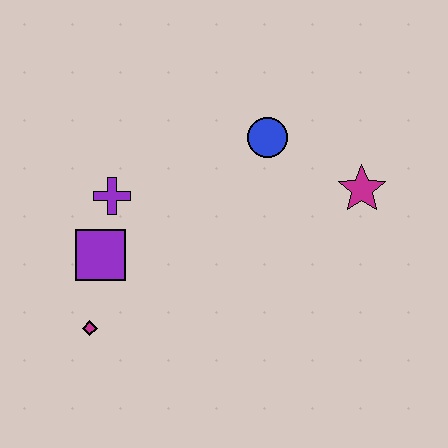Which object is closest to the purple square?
The purple cross is closest to the purple square.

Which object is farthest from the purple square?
The magenta star is farthest from the purple square.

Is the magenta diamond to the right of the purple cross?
No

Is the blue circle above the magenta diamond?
Yes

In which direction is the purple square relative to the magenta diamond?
The purple square is above the magenta diamond.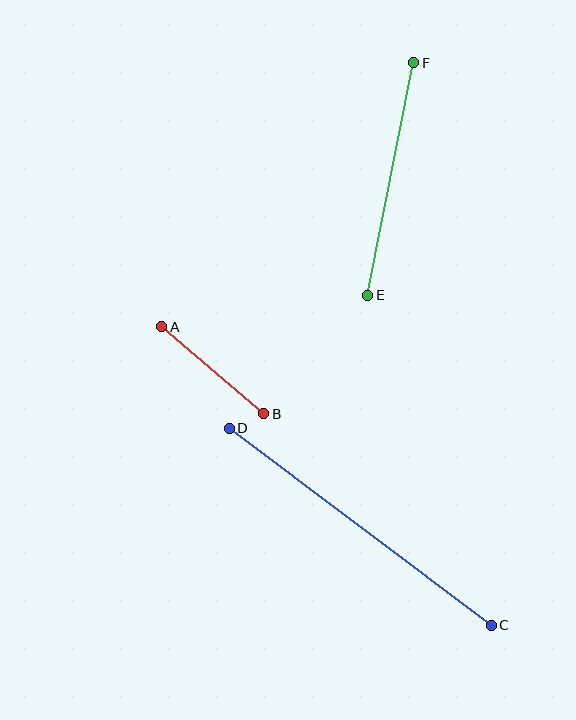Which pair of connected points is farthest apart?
Points C and D are farthest apart.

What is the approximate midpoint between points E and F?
The midpoint is at approximately (391, 179) pixels.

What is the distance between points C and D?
The distance is approximately 328 pixels.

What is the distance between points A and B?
The distance is approximately 134 pixels.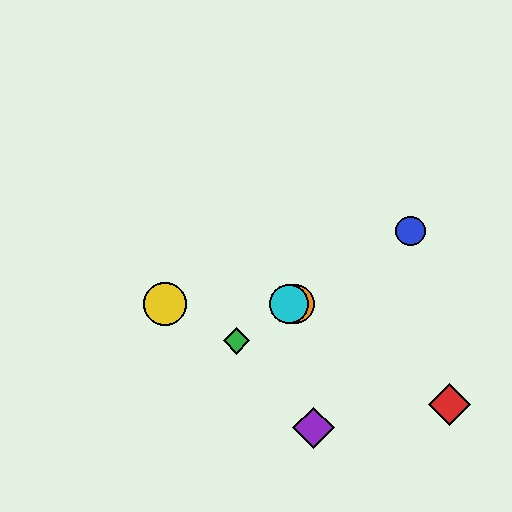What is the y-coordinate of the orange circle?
The orange circle is at y≈304.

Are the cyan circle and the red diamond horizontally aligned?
No, the cyan circle is at y≈304 and the red diamond is at y≈404.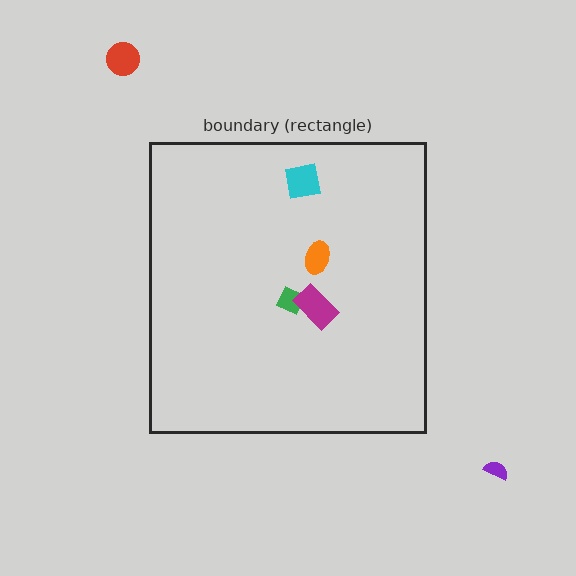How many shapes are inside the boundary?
4 inside, 2 outside.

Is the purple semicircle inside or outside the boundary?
Outside.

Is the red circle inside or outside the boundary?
Outside.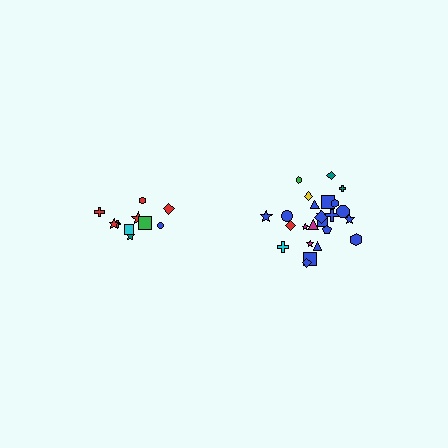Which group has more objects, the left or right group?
The right group.